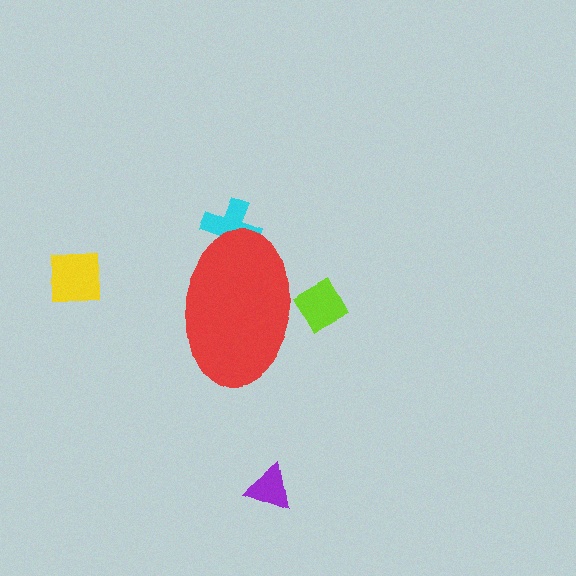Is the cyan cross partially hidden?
Yes, the cyan cross is partially hidden behind the red ellipse.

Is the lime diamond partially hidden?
Yes, the lime diamond is partially hidden behind the red ellipse.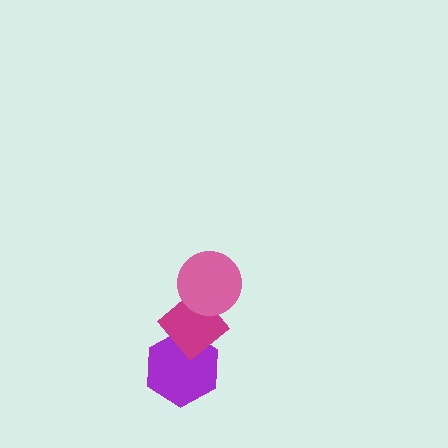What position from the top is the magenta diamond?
The magenta diamond is 2nd from the top.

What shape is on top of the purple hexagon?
The magenta diamond is on top of the purple hexagon.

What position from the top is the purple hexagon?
The purple hexagon is 3rd from the top.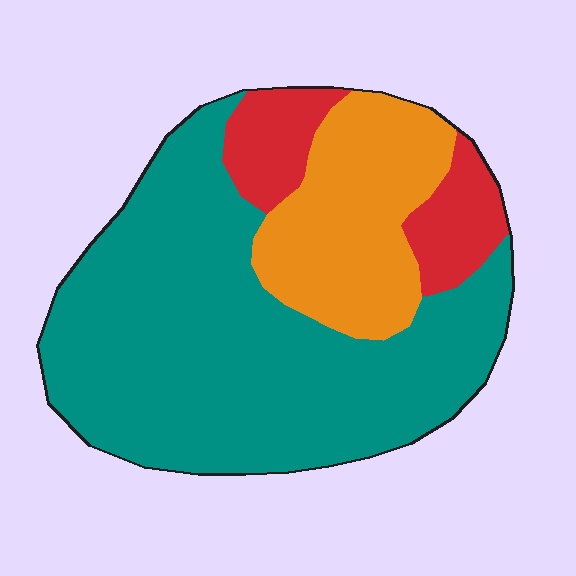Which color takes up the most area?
Teal, at roughly 65%.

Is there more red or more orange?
Orange.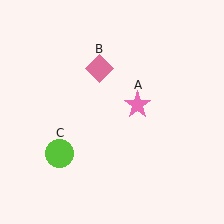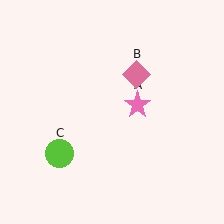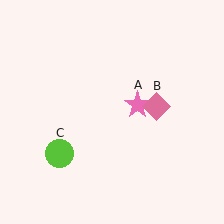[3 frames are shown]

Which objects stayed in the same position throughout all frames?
Pink star (object A) and lime circle (object C) remained stationary.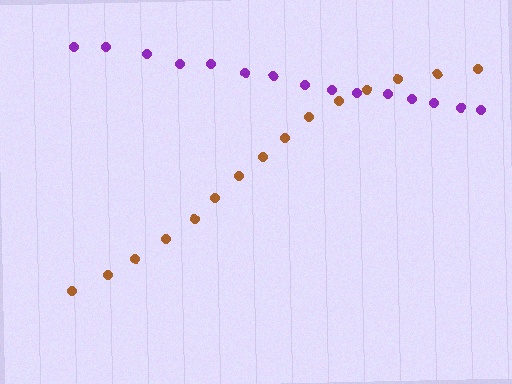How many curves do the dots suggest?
There are 2 distinct paths.